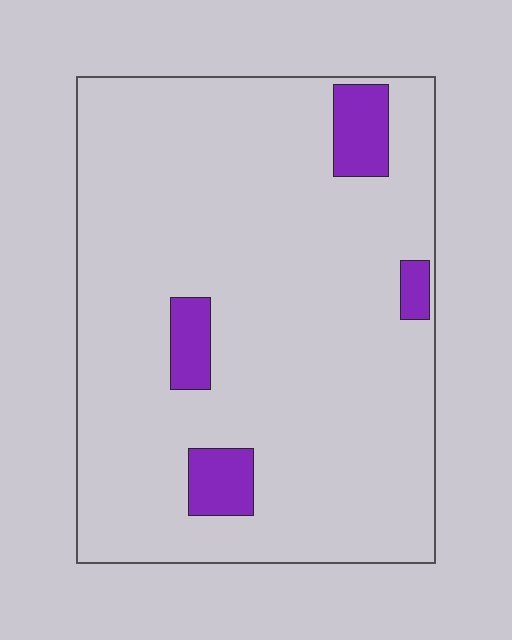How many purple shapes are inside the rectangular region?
4.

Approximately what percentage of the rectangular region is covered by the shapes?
Approximately 10%.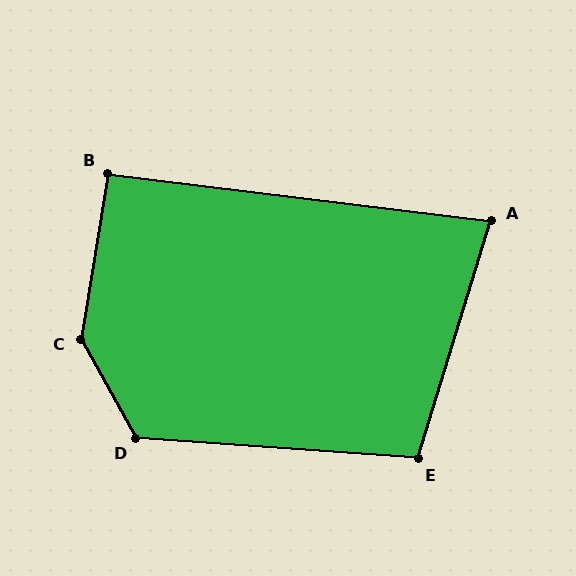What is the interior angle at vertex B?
Approximately 92 degrees (approximately right).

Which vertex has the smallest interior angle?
A, at approximately 80 degrees.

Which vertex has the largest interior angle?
C, at approximately 141 degrees.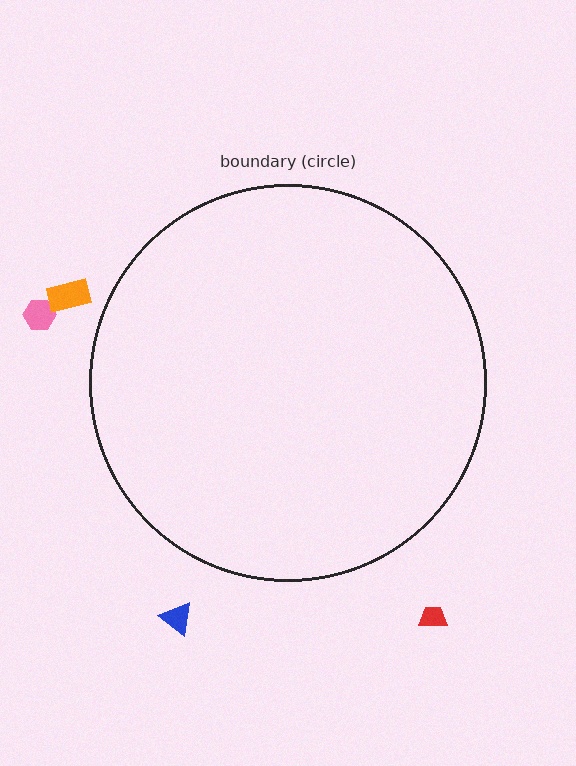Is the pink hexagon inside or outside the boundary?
Outside.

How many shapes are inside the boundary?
0 inside, 4 outside.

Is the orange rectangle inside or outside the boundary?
Outside.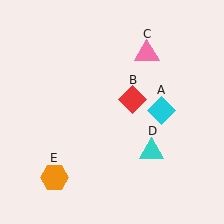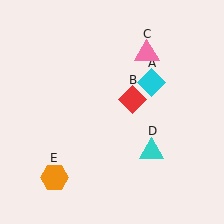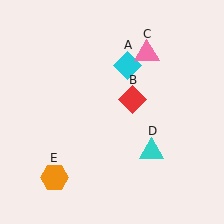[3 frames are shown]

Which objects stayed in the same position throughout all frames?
Red diamond (object B) and pink triangle (object C) and cyan triangle (object D) and orange hexagon (object E) remained stationary.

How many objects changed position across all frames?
1 object changed position: cyan diamond (object A).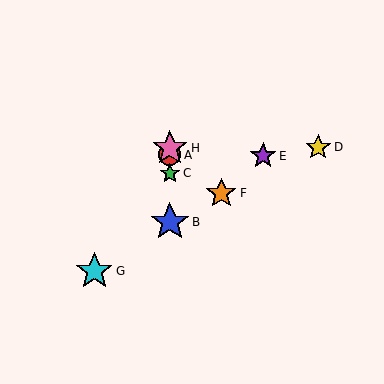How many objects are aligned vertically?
4 objects (A, B, C, H) are aligned vertically.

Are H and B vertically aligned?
Yes, both are at x≈170.